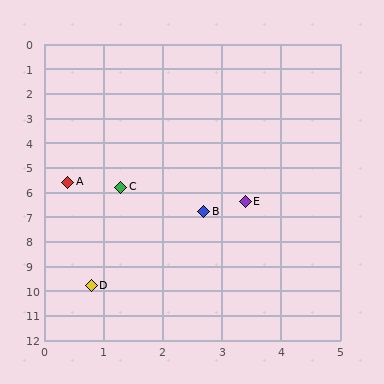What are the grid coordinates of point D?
Point D is at approximately (0.8, 9.8).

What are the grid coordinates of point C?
Point C is at approximately (1.3, 5.8).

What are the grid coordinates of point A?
Point A is at approximately (0.4, 5.6).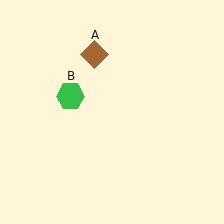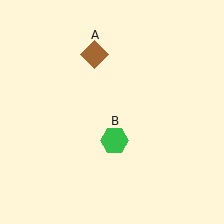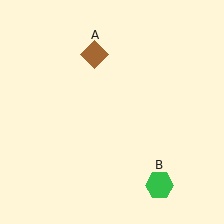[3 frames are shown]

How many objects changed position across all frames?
1 object changed position: green hexagon (object B).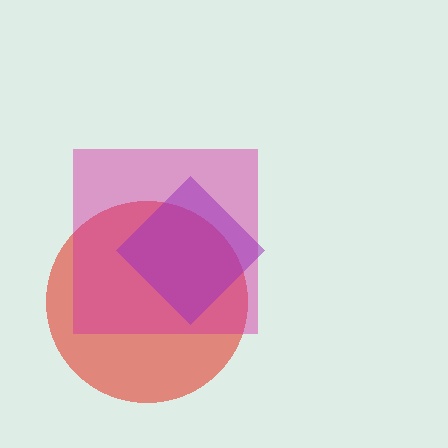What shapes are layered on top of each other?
The layered shapes are: a red circle, a magenta square, a purple diamond.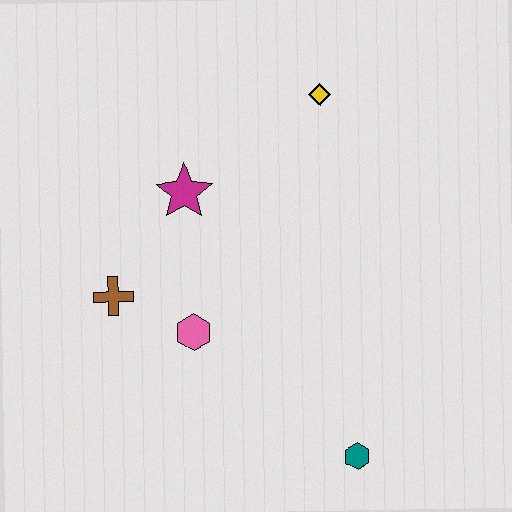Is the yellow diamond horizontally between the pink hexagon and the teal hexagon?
Yes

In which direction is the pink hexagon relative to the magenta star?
The pink hexagon is below the magenta star.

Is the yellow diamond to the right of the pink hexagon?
Yes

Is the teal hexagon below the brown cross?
Yes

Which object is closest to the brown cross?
The pink hexagon is closest to the brown cross.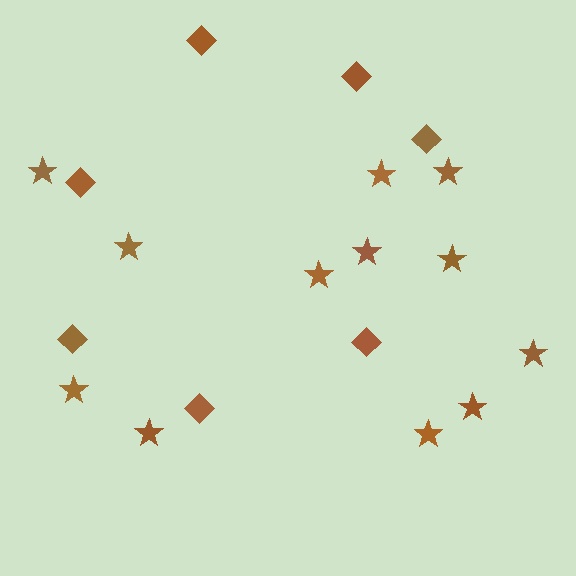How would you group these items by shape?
There are 2 groups: one group of diamonds (7) and one group of stars (12).